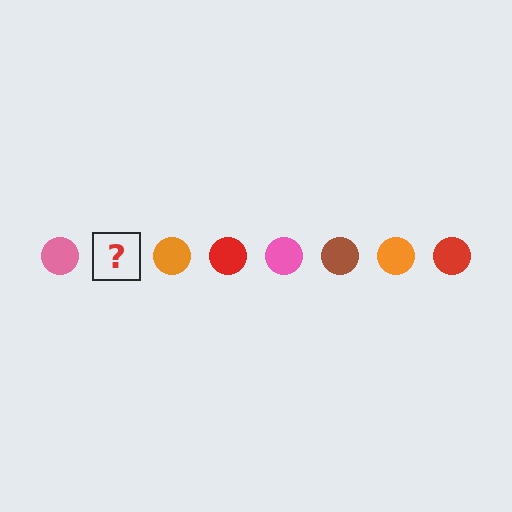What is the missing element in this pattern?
The missing element is a brown circle.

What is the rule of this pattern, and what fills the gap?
The rule is that the pattern cycles through pink, brown, orange, red circles. The gap should be filled with a brown circle.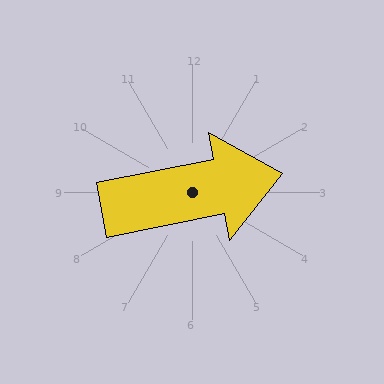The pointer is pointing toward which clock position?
Roughly 3 o'clock.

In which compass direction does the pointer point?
East.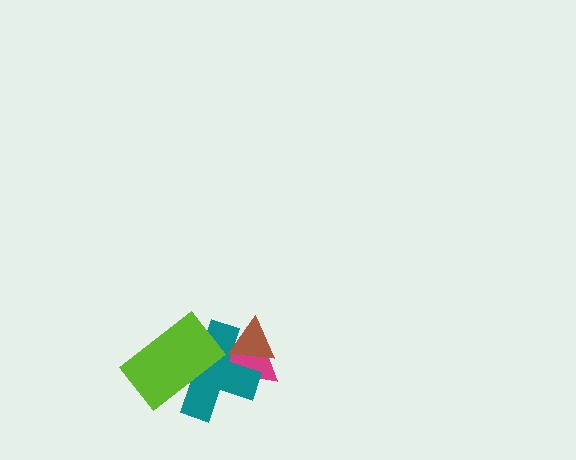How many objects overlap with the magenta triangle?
2 objects overlap with the magenta triangle.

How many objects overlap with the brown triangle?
2 objects overlap with the brown triangle.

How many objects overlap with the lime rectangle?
1 object overlaps with the lime rectangle.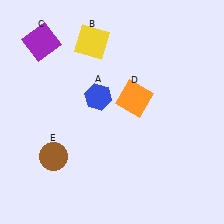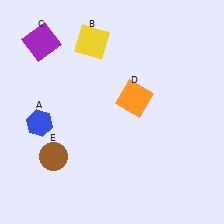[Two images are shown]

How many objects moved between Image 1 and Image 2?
1 object moved between the two images.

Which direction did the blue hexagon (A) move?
The blue hexagon (A) moved left.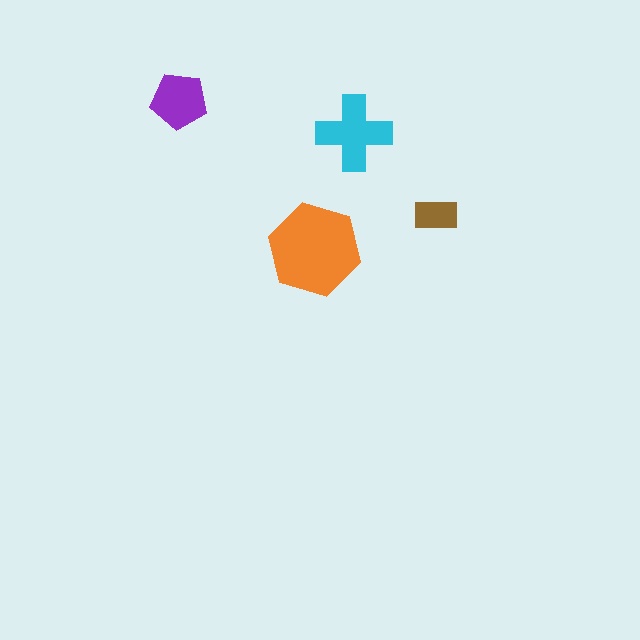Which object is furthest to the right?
The brown rectangle is rightmost.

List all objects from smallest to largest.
The brown rectangle, the purple pentagon, the cyan cross, the orange hexagon.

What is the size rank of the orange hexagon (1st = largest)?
1st.